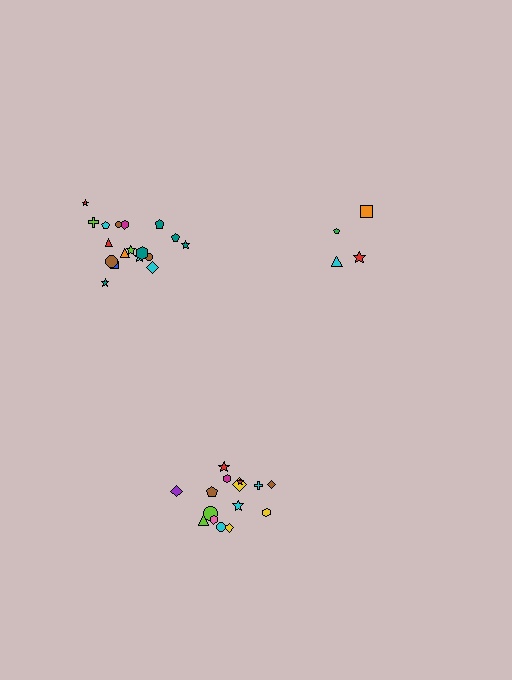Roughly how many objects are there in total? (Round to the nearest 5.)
Roughly 35 objects in total.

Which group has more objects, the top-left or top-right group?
The top-left group.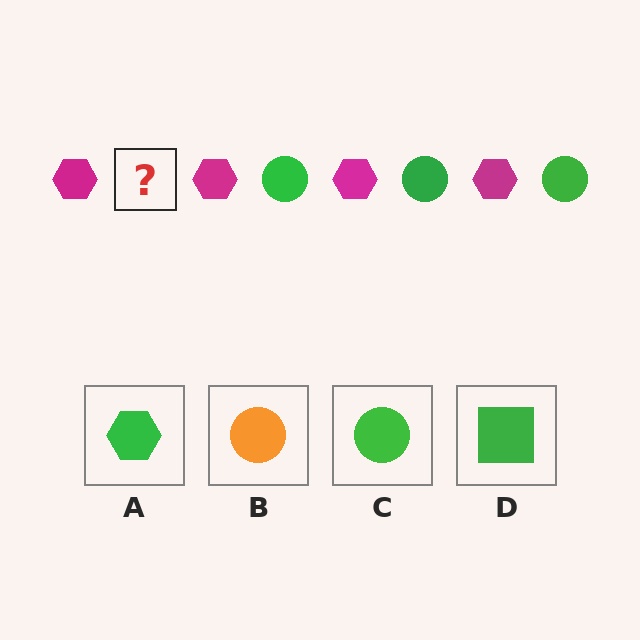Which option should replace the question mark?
Option C.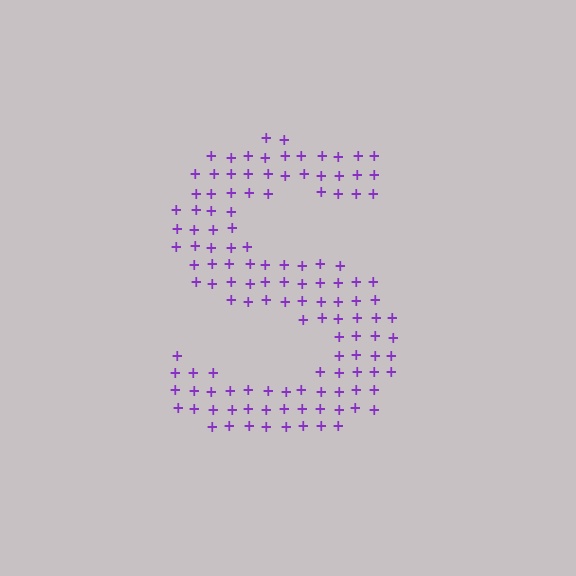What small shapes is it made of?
It is made of small plus signs.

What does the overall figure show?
The overall figure shows the letter S.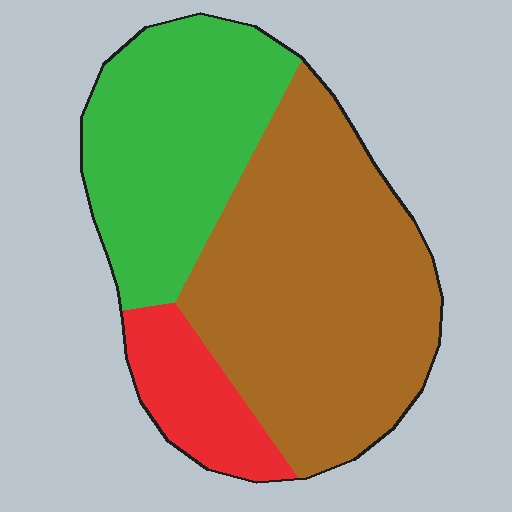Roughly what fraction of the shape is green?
Green takes up about one third (1/3) of the shape.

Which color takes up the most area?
Brown, at roughly 55%.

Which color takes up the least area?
Red, at roughly 15%.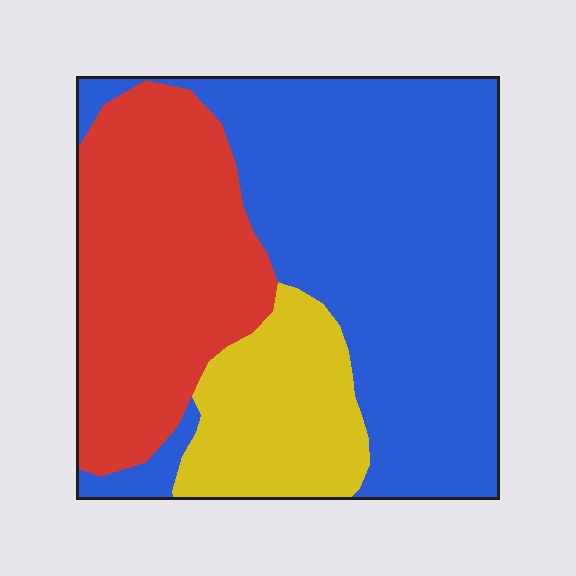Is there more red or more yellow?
Red.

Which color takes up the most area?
Blue, at roughly 50%.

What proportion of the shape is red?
Red covers 31% of the shape.